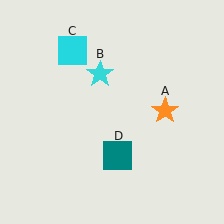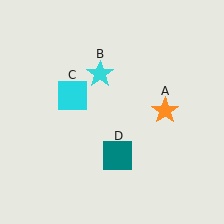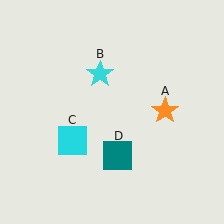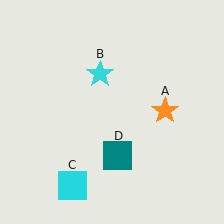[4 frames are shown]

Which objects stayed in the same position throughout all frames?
Orange star (object A) and cyan star (object B) and teal square (object D) remained stationary.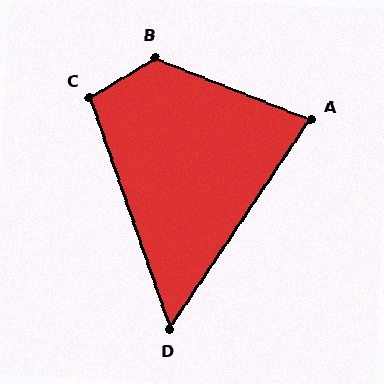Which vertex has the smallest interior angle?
D, at approximately 53 degrees.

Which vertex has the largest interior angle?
B, at approximately 127 degrees.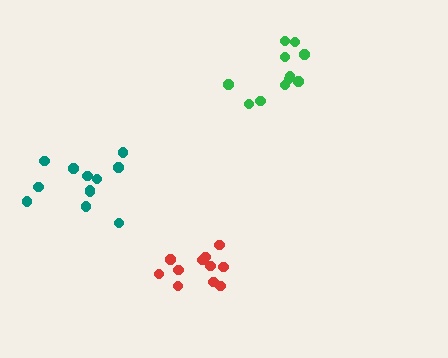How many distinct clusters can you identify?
There are 3 distinct clusters.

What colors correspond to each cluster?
The clusters are colored: teal, red, green.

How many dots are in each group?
Group 1: 12 dots, Group 2: 11 dots, Group 3: 11 dots (34 total).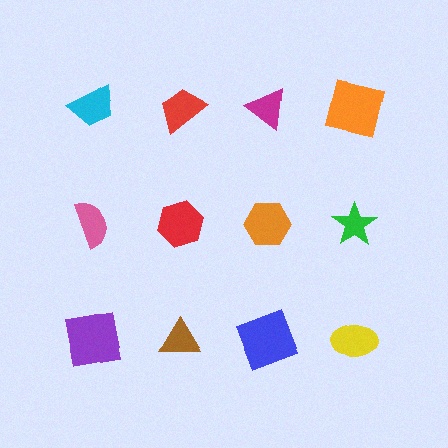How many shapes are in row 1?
4 shapes.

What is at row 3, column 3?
A blue square.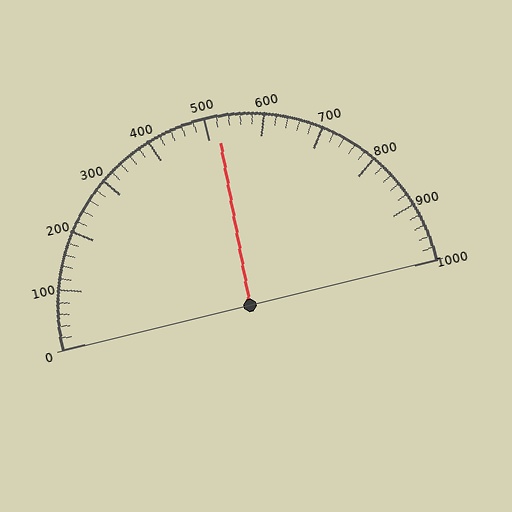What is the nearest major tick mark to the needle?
The nearest major tick mark is 500.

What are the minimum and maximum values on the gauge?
The gauge ranges from 0 to 1000.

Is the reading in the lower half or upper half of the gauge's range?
The reading is in the upper half of the range (0 to 1000).